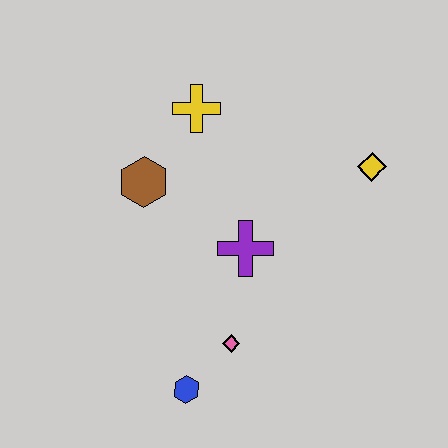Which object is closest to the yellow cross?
The brown hexagon is closest to the yellow cross.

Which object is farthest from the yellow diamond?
The blue hexagon is farthest from the yellow diamond.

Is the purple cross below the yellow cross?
Yes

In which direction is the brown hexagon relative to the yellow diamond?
The brown hexagon is to the left of the yellow diamond.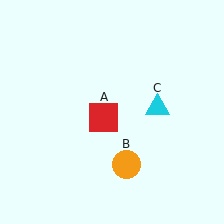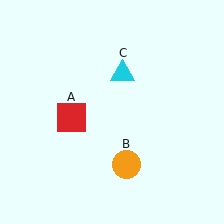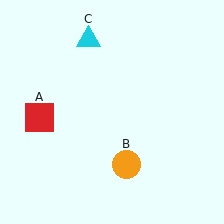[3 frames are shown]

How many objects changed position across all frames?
2 objects changed position: red square (object A), cyan triangle (object C).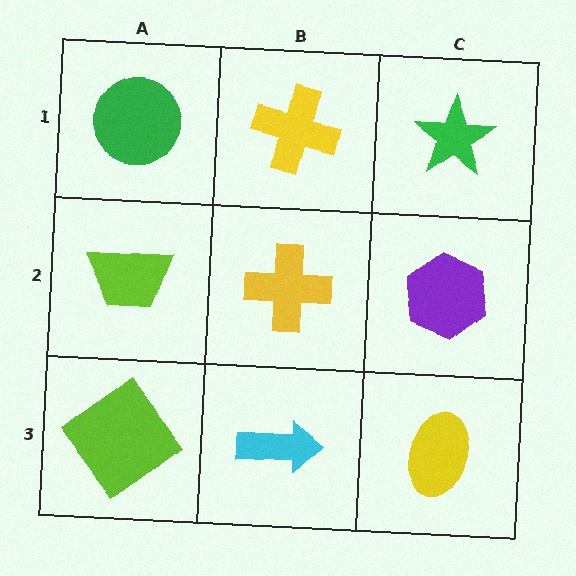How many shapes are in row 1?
3 shapes.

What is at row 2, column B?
A yellow cross.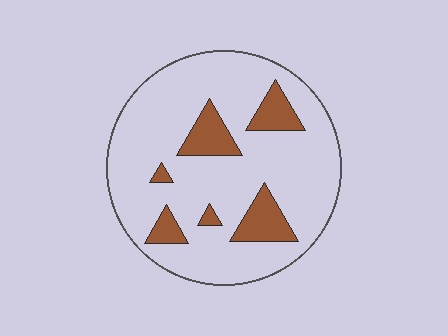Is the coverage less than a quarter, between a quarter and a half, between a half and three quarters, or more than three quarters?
Less than a quarter.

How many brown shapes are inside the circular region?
6.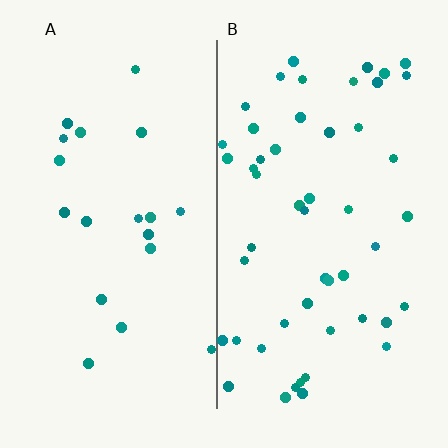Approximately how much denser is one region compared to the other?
Approximately 2.6× — region B over region A.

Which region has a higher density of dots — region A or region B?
B (the right).